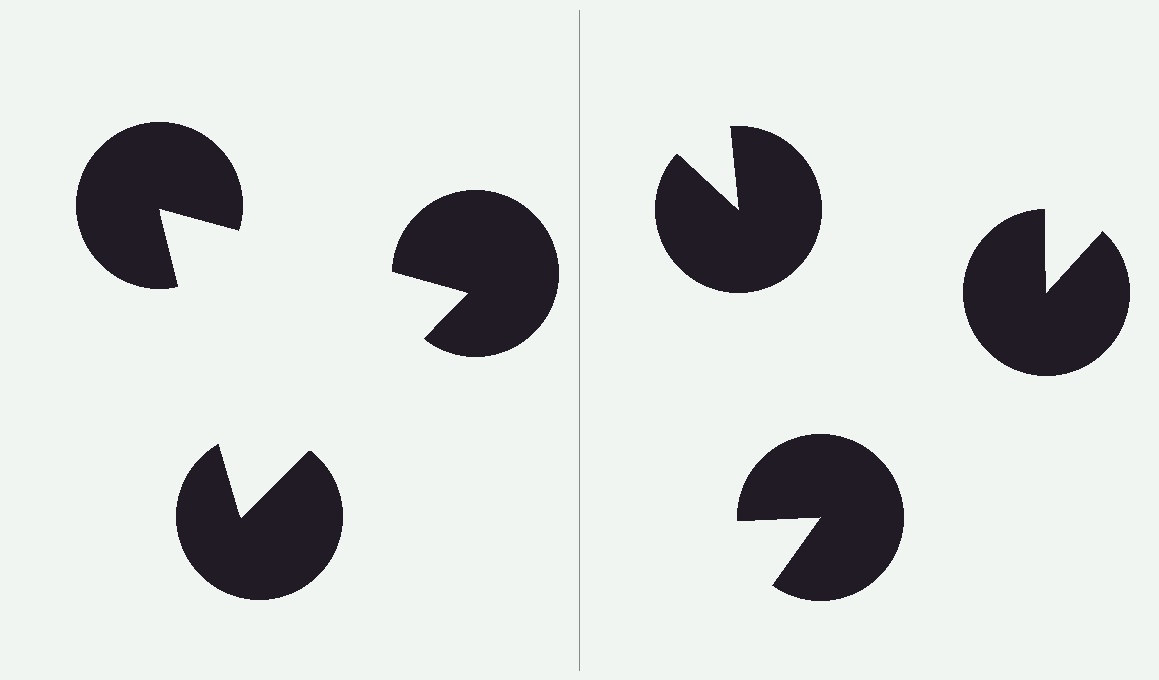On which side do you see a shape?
An illusory triangle appears on the left side. On the right side the wedge cuts are rotated, so no coherent shape forms.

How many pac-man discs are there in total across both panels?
6 — 3 on each side.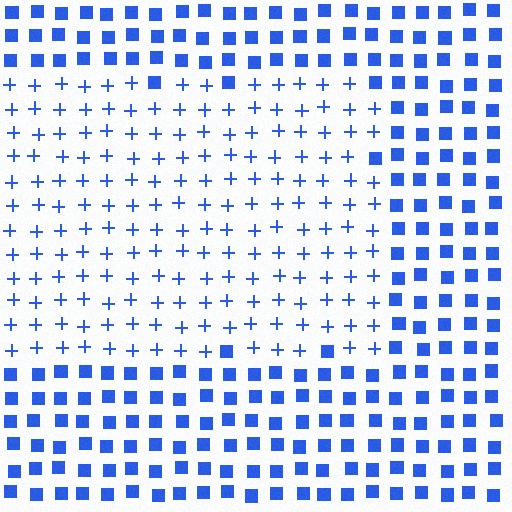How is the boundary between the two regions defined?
The boundary is defined by a change in element shape: plus signs inside vs. squares outside. All elements share the same color and spacing.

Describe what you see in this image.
The image is filled with small blue elements arranged in a uniform grid. A rectangle-shaped region contains plus signs, while the surrounding area contains squares. The boundary is defined purely by the change in element shape.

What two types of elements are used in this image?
The image uses plus signs inside the rectangle region and squares outside it.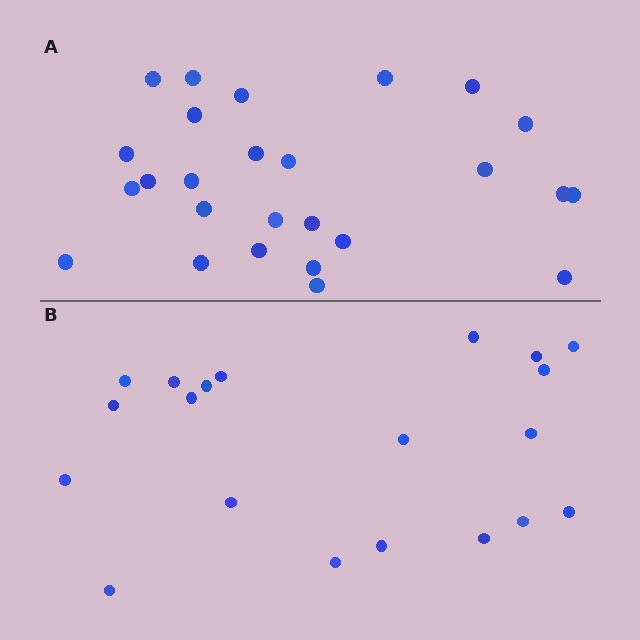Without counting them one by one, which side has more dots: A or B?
Region A (the top region) has more dots.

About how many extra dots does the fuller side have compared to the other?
Region A has about 6 more dots than region B.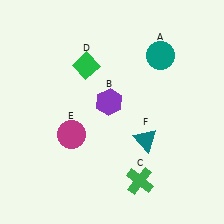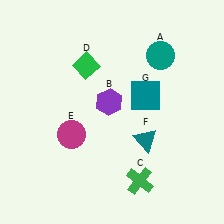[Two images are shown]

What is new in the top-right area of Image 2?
A teal square (G) was added in the top-right area of Image 2.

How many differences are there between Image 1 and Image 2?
There is 1 difference between the two images.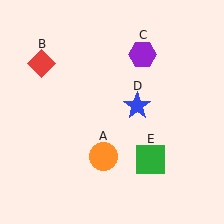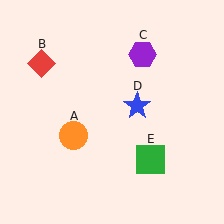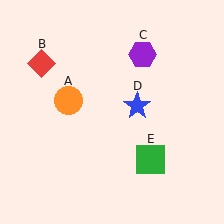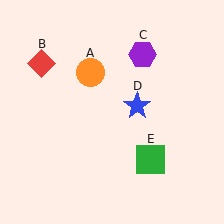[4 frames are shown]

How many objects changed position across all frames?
1 object changed position: orange circle (object A).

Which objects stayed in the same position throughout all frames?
Red diamond (object B) and purple hexagon (object C) and blue star (object D) and green square (object E) remained stationary.